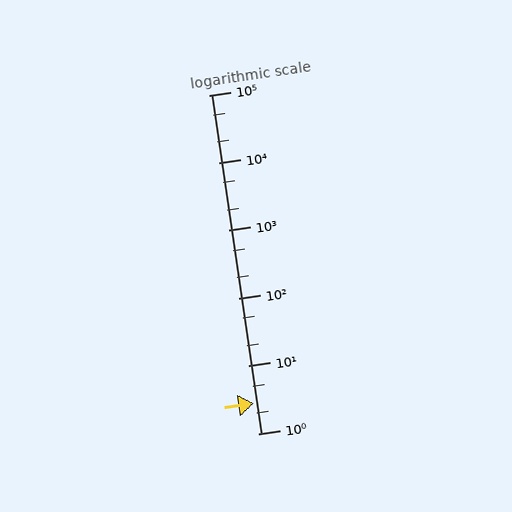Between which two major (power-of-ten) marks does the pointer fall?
The pointer is between 1 and 10.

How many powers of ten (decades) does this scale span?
The scale spans 5 decades, from 1 to 100000.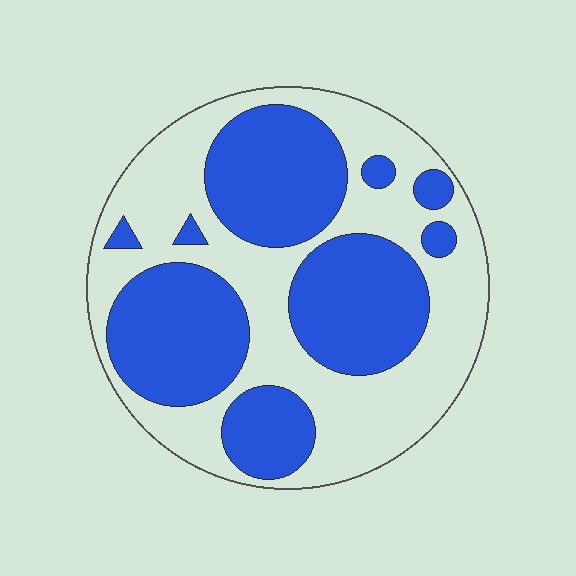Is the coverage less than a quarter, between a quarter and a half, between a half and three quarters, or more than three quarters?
Between a quarter and a half.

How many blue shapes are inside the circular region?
9.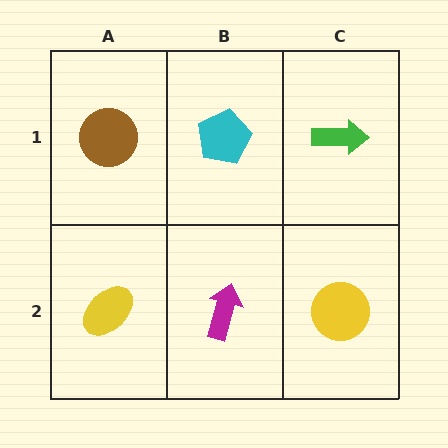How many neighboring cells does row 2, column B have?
3.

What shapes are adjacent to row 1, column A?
A yellow ellipse (row 2, column A), a cyan pentagon (row 1, column B).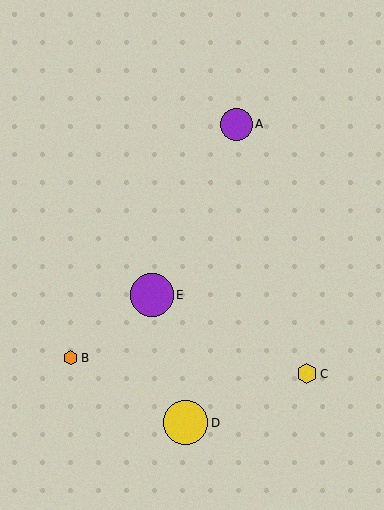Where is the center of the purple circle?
The center of the purple circle is at (152, 295).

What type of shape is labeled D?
Shape D is a yellow circle.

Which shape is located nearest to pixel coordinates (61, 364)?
The orange hexagon (labeled B) at (71, 358) is nearest to that location.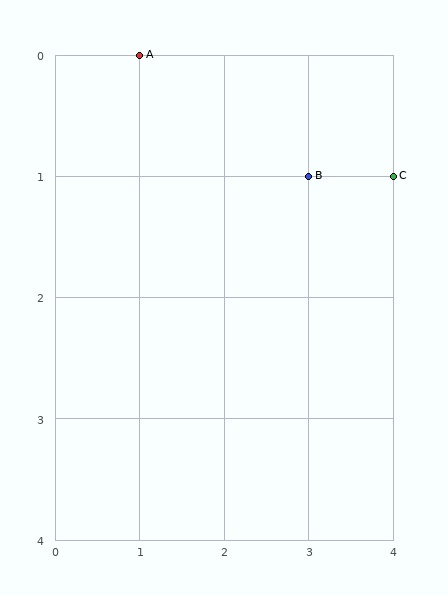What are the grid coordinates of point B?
Point B is at grid coordinates (3, 1).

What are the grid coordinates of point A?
Point A is at grid coordinates (1, 0).